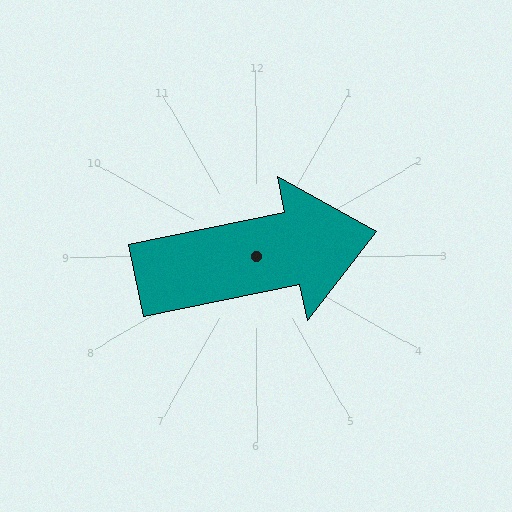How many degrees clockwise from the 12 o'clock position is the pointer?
Approximately 78 degrees.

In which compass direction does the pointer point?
East.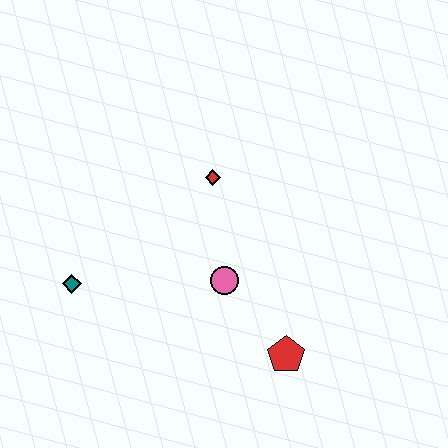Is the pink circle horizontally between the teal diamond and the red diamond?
No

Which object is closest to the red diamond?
The pink circle is closest to the red diamond.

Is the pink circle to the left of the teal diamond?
No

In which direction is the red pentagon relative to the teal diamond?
The red pentagon is to the right of the teal diamond.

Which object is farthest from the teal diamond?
The red pentagon is farthest from the teal diamond.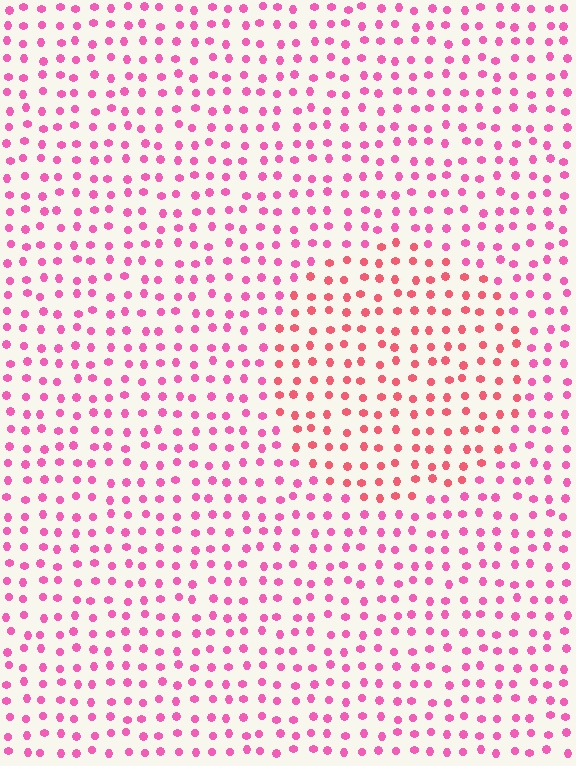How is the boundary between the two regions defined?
The boundary is defined purely by a slight shift in hue (about 28 degrees). Spacing, size, and orientation are identical on both sides.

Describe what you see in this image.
The image is filled with small pink elements in a uniform arrangement. A circle-shaped region is visible where the elements are tinted to a slightly different hue, forming a subtle color boundary.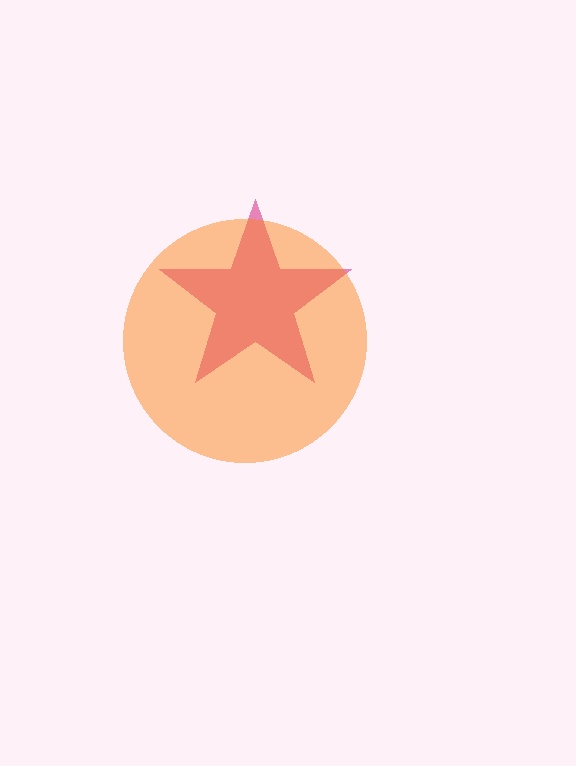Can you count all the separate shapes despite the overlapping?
Yes, there are 2 separate shapes.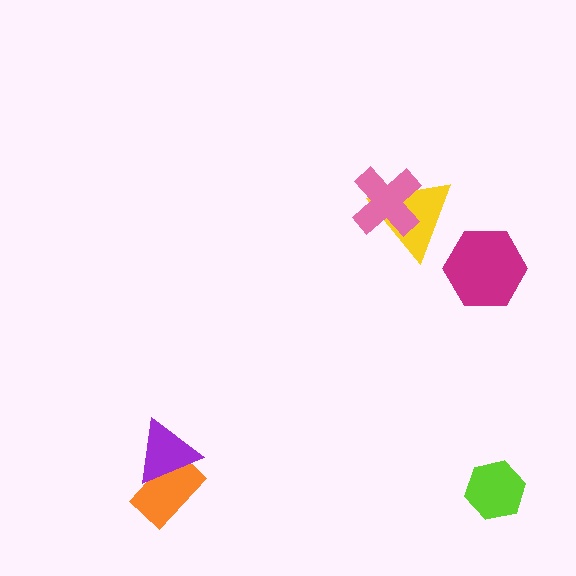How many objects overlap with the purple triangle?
1 object overlaps with the purple triangle.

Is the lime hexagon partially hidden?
No, no other shape covers it.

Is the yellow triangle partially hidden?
Yes, it is partially covered by another shape.